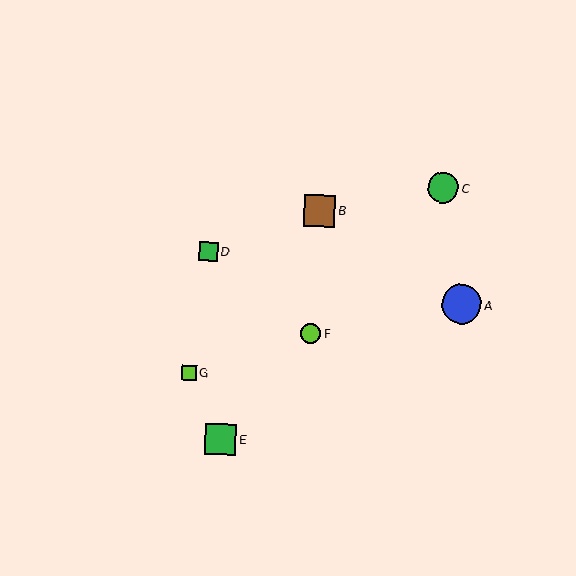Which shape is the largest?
The blue circle (labeled A) is the largest.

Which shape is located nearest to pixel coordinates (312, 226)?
The brown square (labeled B) at (319, 211) is nearest to that location.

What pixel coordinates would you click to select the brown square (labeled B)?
Click at (319, 211) to select the brown square B.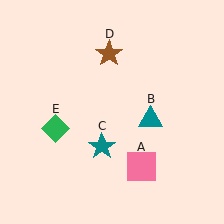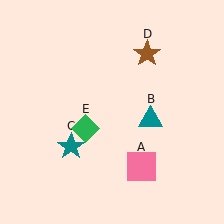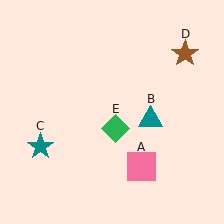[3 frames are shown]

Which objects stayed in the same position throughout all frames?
Pink square (object A) and teal triangle (object B) remained stationary.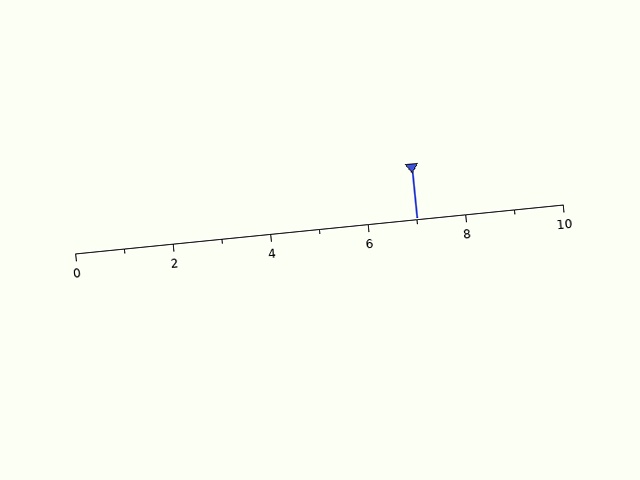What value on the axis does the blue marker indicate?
The marker indicates approximately 7.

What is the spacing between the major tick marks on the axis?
The major ticks are spaced 2 apart.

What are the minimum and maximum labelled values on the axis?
The axis runs from 0 to 10.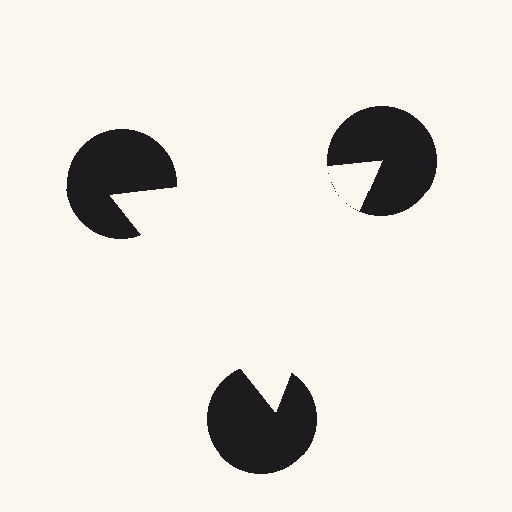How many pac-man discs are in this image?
There are 3 — one at each vertex of the illusory triangle.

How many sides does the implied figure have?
3 sides.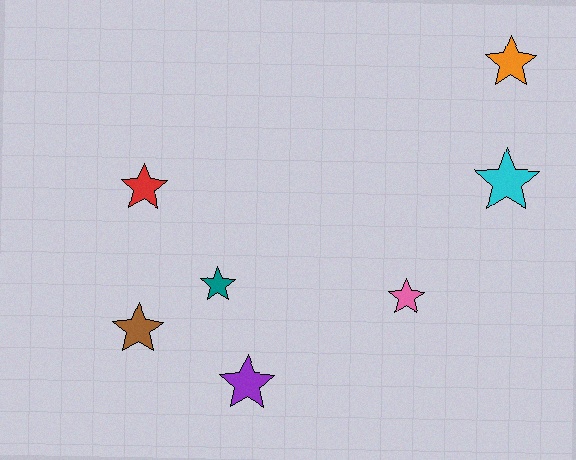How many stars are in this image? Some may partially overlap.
There are 7 stars.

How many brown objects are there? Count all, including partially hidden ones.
There is 1 brown object.